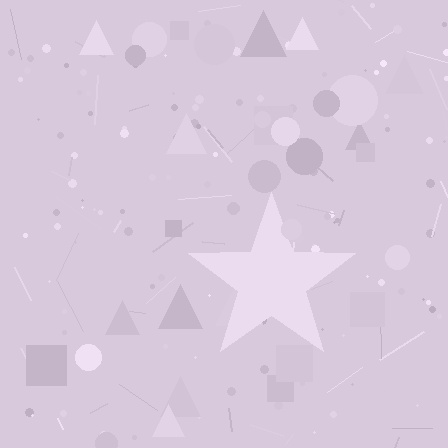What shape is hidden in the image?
A star is hidden in the image.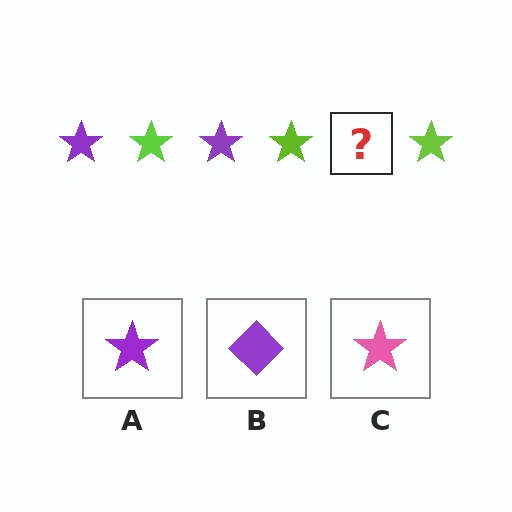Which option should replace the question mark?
Option A.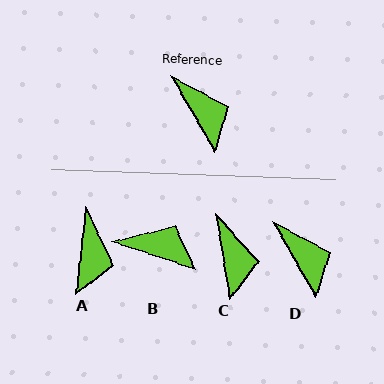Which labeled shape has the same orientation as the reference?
D.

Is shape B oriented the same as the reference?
No, it is off by about 42 degrees.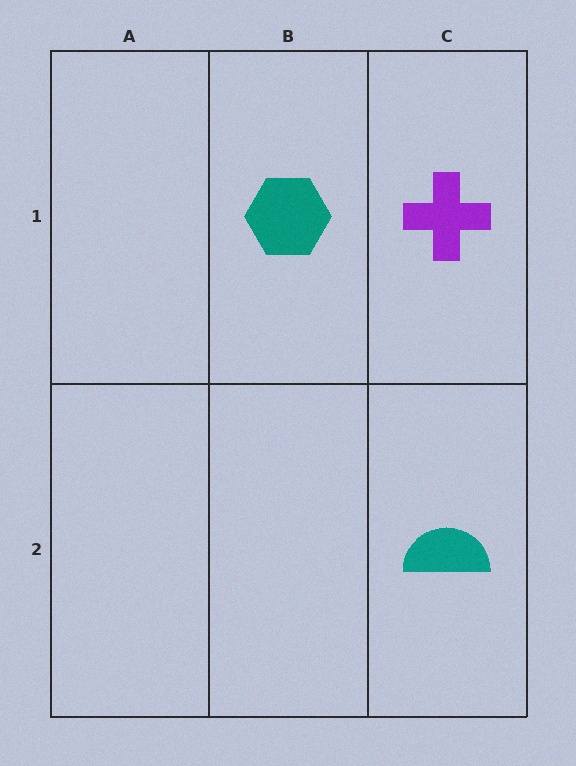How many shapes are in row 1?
2 shapes.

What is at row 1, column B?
A teal hexagon.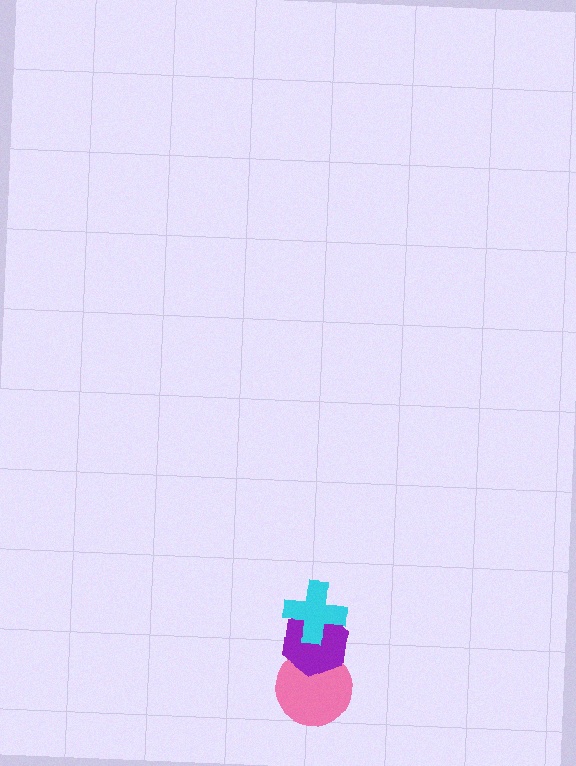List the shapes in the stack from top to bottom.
From top to bottom: the cyan cross, the purple hexagon, the pink circle.